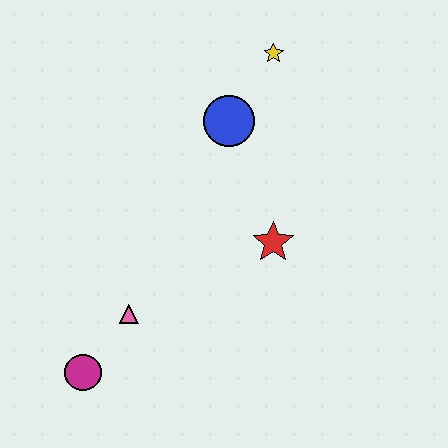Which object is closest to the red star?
The blue circle is closest to the red star.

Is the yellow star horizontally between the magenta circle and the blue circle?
No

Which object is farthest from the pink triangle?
The yellow star is farthest from the pink triangle.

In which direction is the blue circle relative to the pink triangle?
The blue circle is above the pink triangle.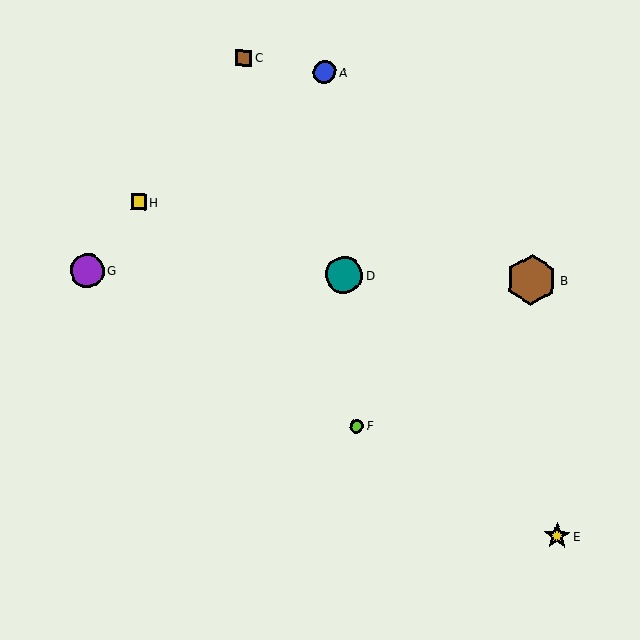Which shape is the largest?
The brown hexagon (labeled B) is the largest.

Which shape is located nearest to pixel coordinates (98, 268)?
The purple circle (labeled G) at (87, 270) is nearest to that location.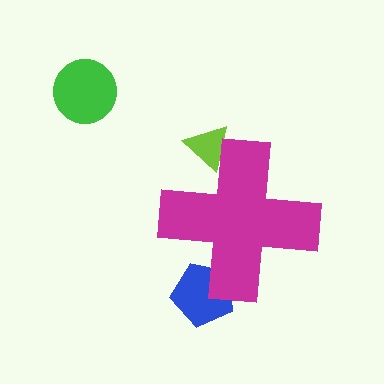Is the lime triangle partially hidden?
Yes, the lime triangle is partially hidden behind the magenta cross.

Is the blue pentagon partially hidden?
Yes, the blue pentagon is partially hidden behind the magenta cross.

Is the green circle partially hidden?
No, the green circle is fully visible.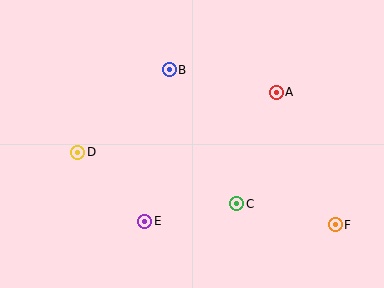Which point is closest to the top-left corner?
Point D is closest to the top-left corner.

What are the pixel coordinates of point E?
Point E is at (145, 221).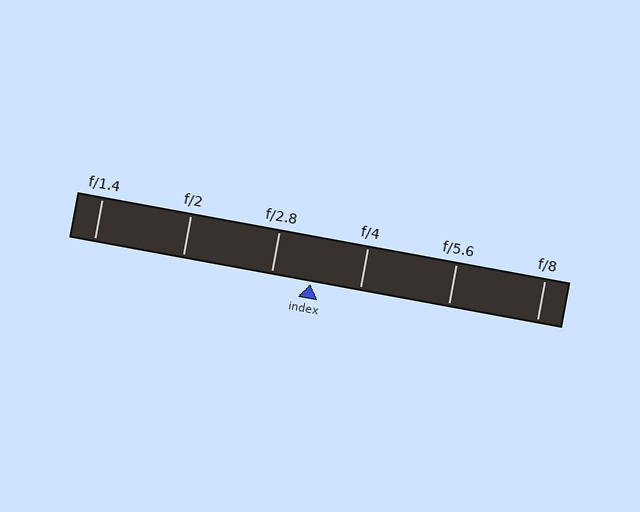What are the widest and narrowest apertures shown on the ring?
The widest aperture shown is f/1.4 and the narrowest is f/8.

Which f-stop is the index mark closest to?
The index mark is closest to f/2.8.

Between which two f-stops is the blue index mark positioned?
The index mark is between f/2.8 and f/4.